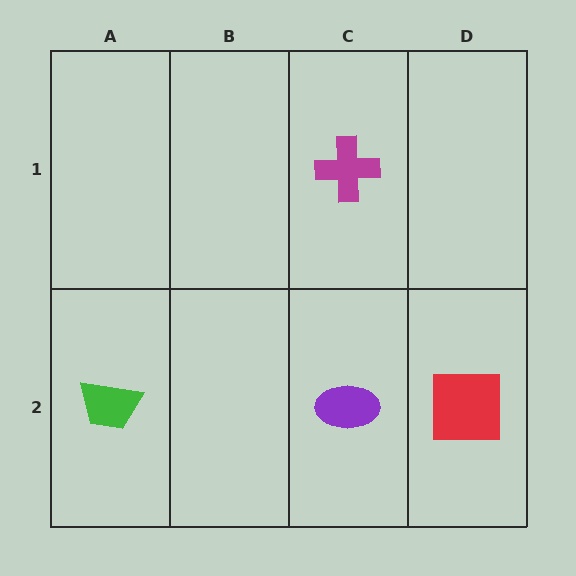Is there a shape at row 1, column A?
No, that cell is empty.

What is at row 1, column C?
A magenta cross.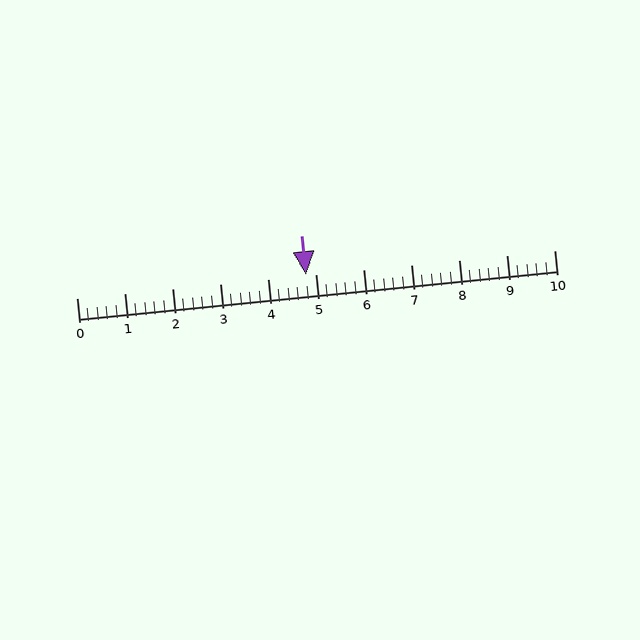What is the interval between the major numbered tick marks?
The major tick marks are spaced 1 units apart.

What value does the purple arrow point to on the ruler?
The purple arrow points to approximately 4.8.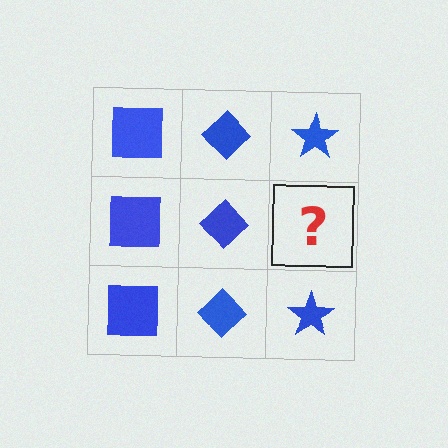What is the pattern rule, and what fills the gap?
The rule is that each column has a consistent shape. The gap should be filled with a blue star.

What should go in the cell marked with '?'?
The missing cell should contain a blue star.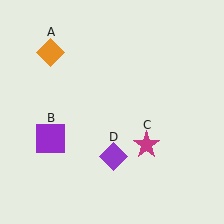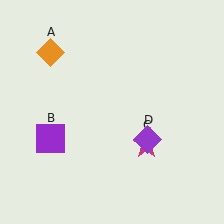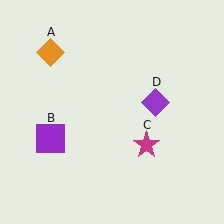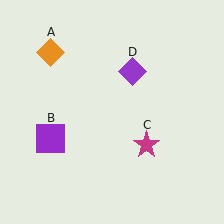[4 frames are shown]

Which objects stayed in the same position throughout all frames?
Orange diamond (object A) and purple square (object B) and magenta star (object C) remained stationary.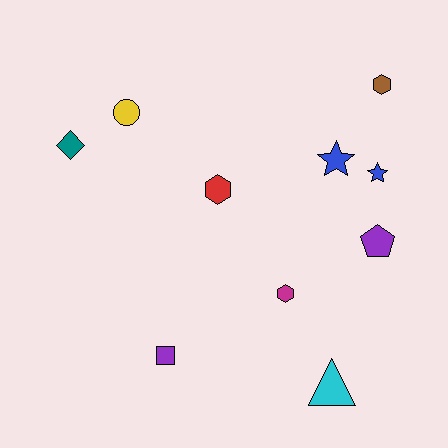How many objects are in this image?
There are 10 objects.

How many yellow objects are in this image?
There is 1 yellow object.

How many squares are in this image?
There is 1 square.